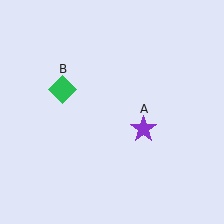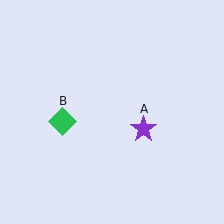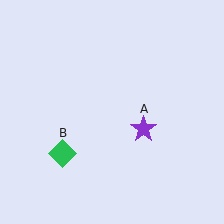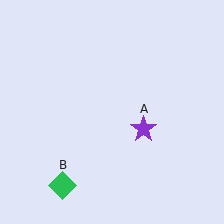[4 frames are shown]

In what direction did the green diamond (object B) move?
The green diamond (object B) moved down.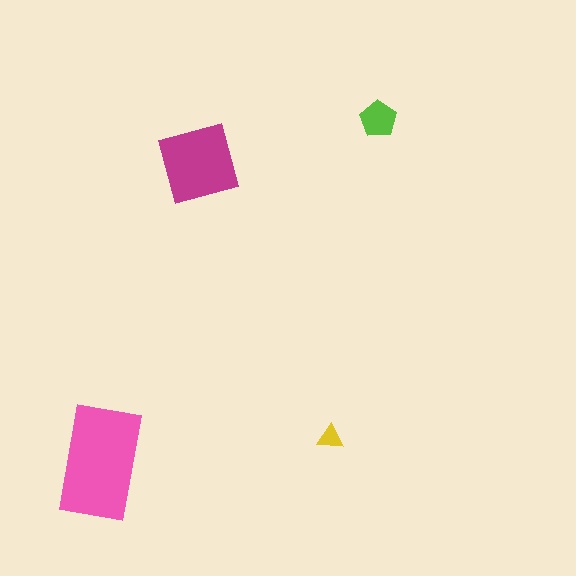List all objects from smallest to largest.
The yellow triangle, the lime pentagon, the magenta square, the pink rectangle.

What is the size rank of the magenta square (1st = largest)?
2nd.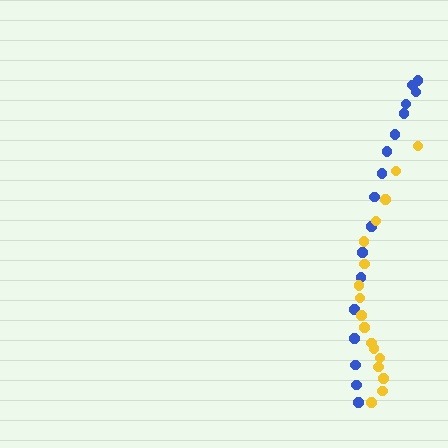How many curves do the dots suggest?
There are 2 distinct paths.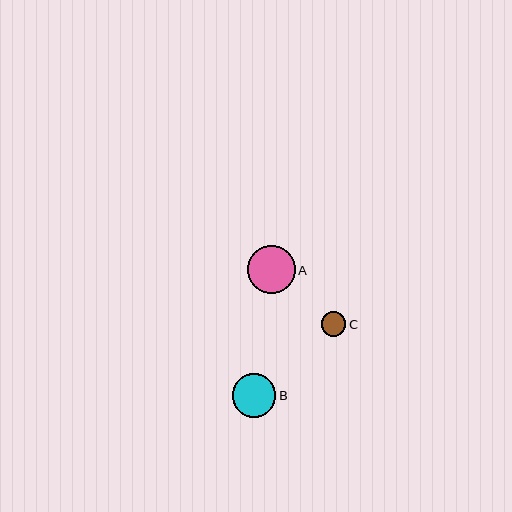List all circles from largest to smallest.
From largest to smallest: A, B, C.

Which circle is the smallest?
Circle C is the smallest with a size of approximately 25 pixels.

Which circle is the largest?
Circle A is the largest with a size of approximately 48 pixels.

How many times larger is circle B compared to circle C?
Circle B is approximately 1.7 times the size of circle C.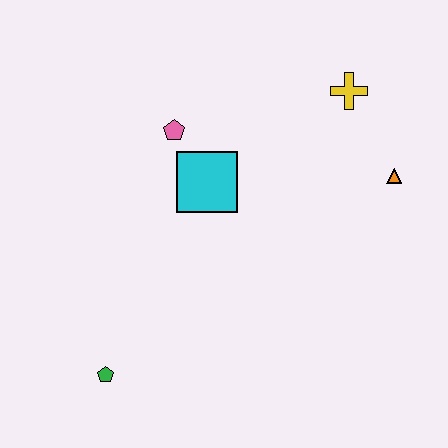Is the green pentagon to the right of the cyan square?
No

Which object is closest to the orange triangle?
The yellow cross is closest to the orange triangle.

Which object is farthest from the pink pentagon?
The green pentagon is farthest from the pink pentagon.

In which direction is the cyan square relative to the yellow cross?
The cyan square is to the left of the yellow cross.